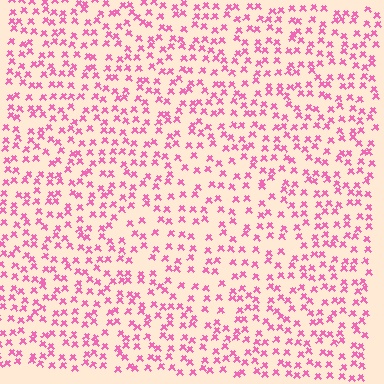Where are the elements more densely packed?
The elements are more densely packed outside the diamond boundary.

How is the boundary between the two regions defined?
The boundary is defined by a change in element density (approximately 1.4x ratio). All elements are the same color, size, and shape.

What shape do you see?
I see a diamond.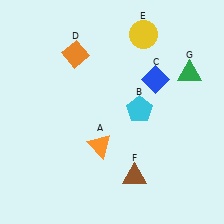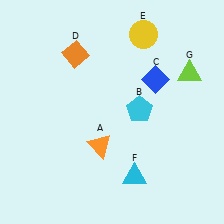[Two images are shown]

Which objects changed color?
F changed from brown to cyan. G changed from green to lime.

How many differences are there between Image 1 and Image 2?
There are 2 differences between the two images.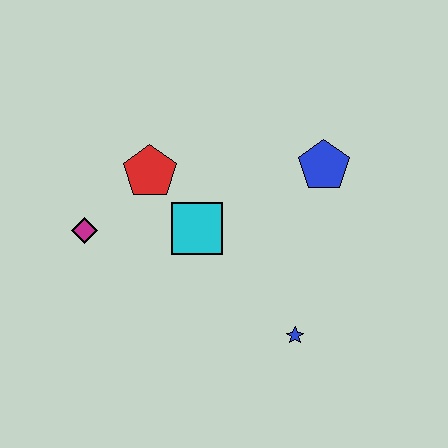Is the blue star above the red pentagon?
No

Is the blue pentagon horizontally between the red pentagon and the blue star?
No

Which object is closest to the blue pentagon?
The cyan square is closest to the blue pentagon.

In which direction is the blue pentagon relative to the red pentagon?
The blue pentagon is to the right of the red pentagon.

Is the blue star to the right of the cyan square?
Yes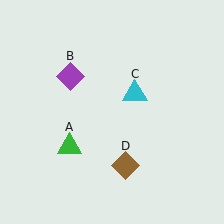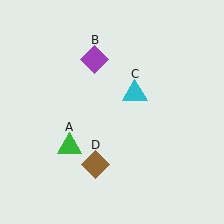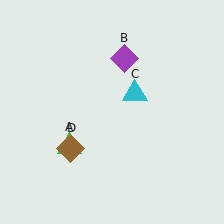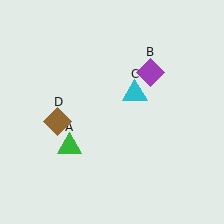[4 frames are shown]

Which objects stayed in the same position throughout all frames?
Green triangle (object A) and cyan triangle (object C) remained stationary.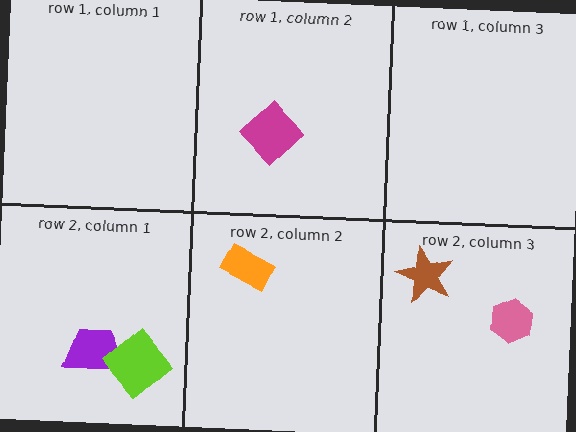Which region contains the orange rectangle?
The row 2, column 2 region.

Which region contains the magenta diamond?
The row 1, column 2 region.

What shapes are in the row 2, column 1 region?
The purple trapezoid, the lime diamond.